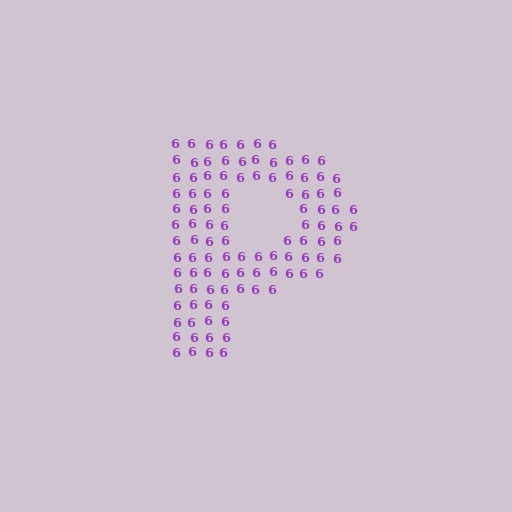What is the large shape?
The large shape is the letter P.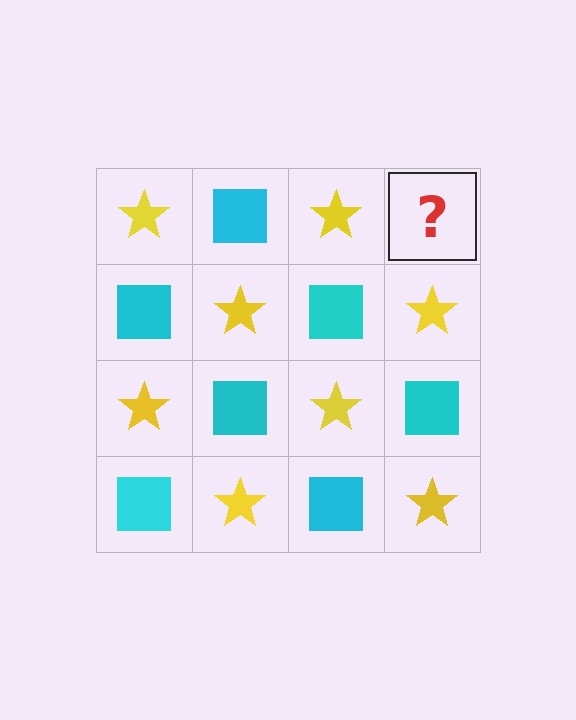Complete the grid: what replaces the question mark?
The question mark should be replaced with a cyan square.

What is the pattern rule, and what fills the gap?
The rule is that it alternates yellow star and cyan square in a checkerboard pattern. The gap should be filled with a cyan square.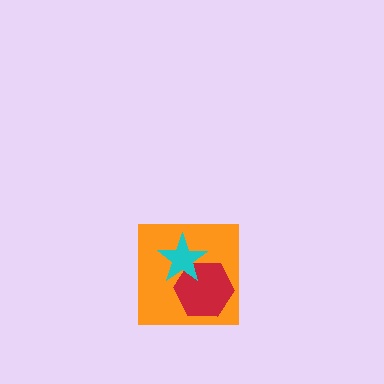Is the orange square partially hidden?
Yes, it is partially covered by another shape.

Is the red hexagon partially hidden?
Yes, it is partially covered by another shape.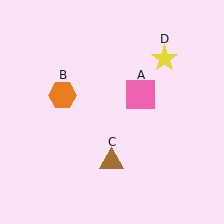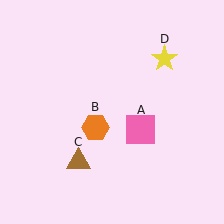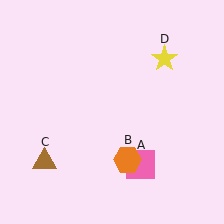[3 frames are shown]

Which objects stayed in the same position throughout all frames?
Yellow star (object D) remained stationary.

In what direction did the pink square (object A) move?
The pink square (object A) moved down.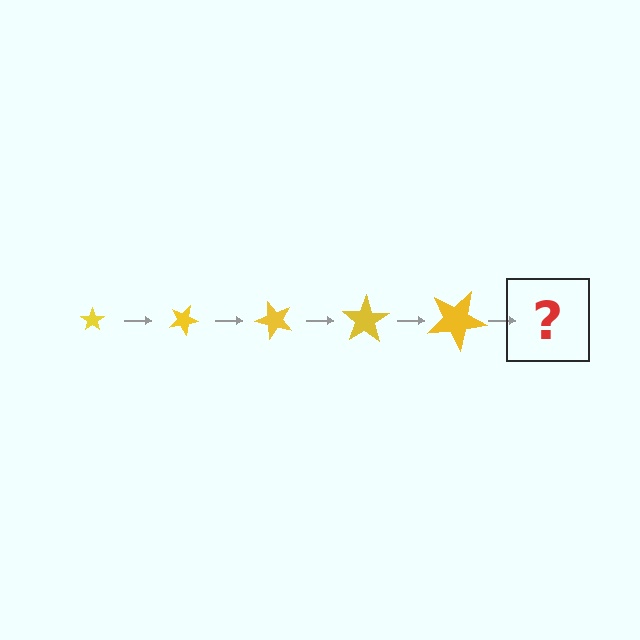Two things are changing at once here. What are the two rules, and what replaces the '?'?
The two rules are that the star grows larger each step and it rotates 25 degrees each step. The '?' should be a star, larger than the previous one and rotated 125 degrees from the start.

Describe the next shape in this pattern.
It should be a star, larger than the previous one and rotated 125 degrees from the start.